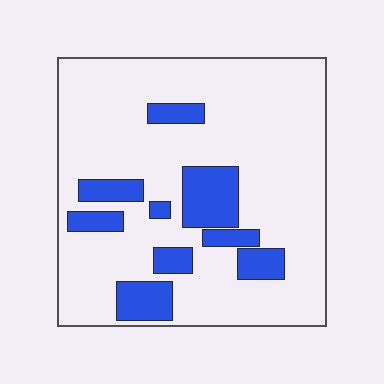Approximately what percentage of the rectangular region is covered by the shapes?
Approximately 20%.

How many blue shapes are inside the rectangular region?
9.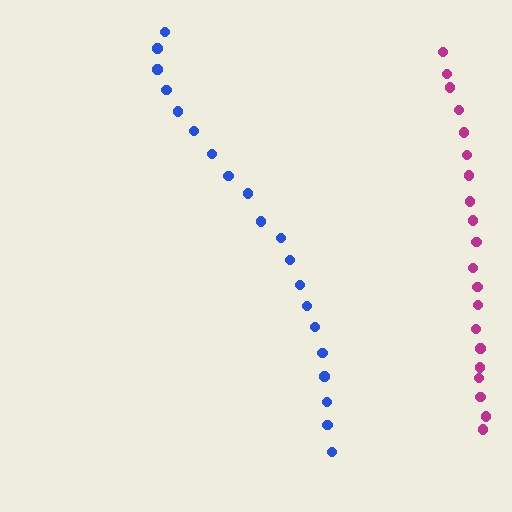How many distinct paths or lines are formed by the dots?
There are 2 distinct paths.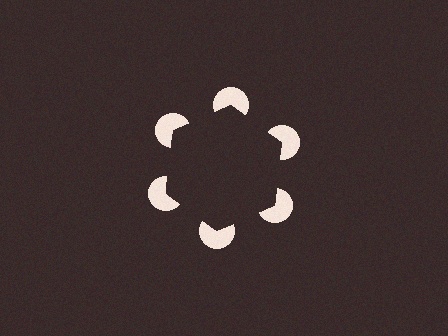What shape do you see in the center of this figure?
An illusory hexagon — its edges are inferred from the aligned wedge cuts in the pac-man discs, not physically drawn.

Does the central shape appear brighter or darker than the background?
It typically appears slightly darker than the background, even though no actual brightness change is drawn.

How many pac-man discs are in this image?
There are 6 — one at each vertex of the illusory hexagon.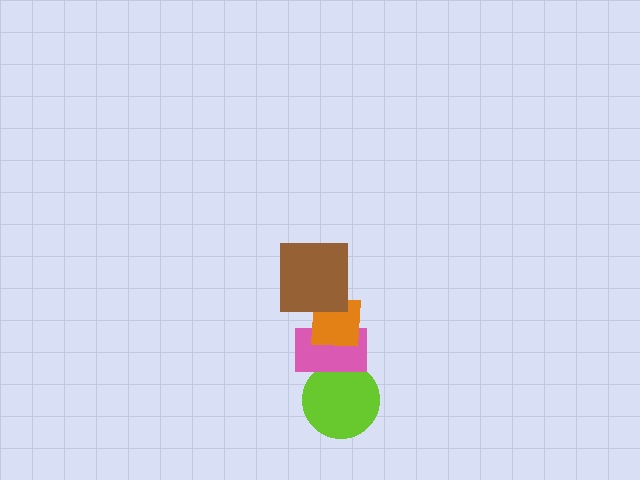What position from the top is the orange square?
The orange square is 2nd from the top.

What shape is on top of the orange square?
The brown square is on top of the orange square.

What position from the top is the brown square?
The brown square is 1st from the top.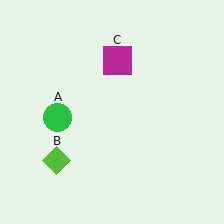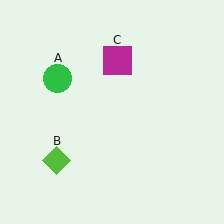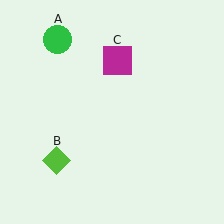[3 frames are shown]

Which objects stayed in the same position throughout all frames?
Lime diamond (object B) and magenta square (object C) remained stationary.